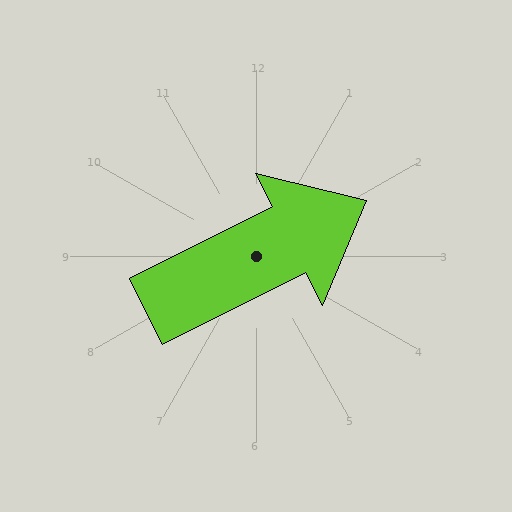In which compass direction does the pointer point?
Northeast.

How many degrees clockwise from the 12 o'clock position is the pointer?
Approximately 63 degrees.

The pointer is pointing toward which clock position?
Roughly 2 o'clock.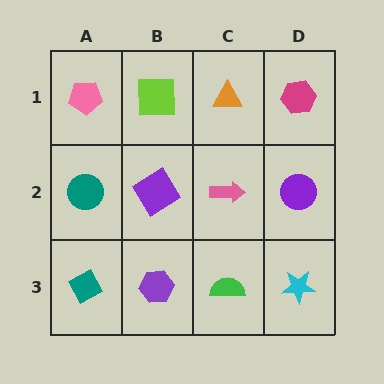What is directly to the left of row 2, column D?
A pink arrow.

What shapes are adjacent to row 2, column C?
An orange triangle (row 1, column C), a green semicircle (row 3, column C), a purple diamond (row 2, column B), a purple circle (row 2, column D).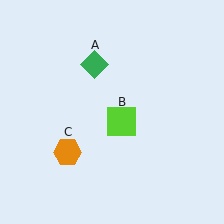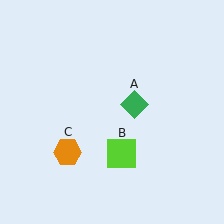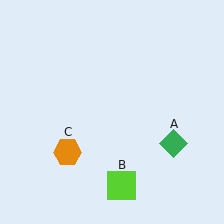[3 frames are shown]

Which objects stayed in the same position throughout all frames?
Orange hexagon (object C) remained stationary.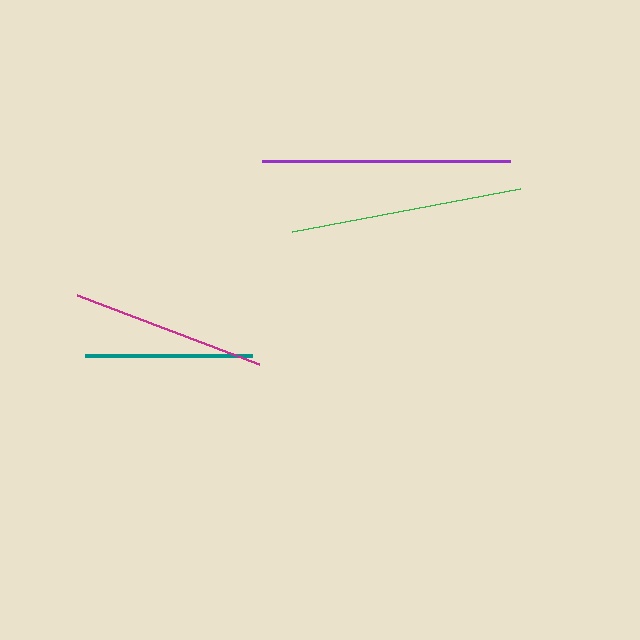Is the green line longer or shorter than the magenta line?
The green line is longer than the magenta line.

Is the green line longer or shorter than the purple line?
The purple line is longer than the green line.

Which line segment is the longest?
The purple line is the longest at approximately 248 pixels.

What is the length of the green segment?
The green segment is approximately 232 pixels long.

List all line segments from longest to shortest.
From longest to shortest: purple, green, magenta, teal.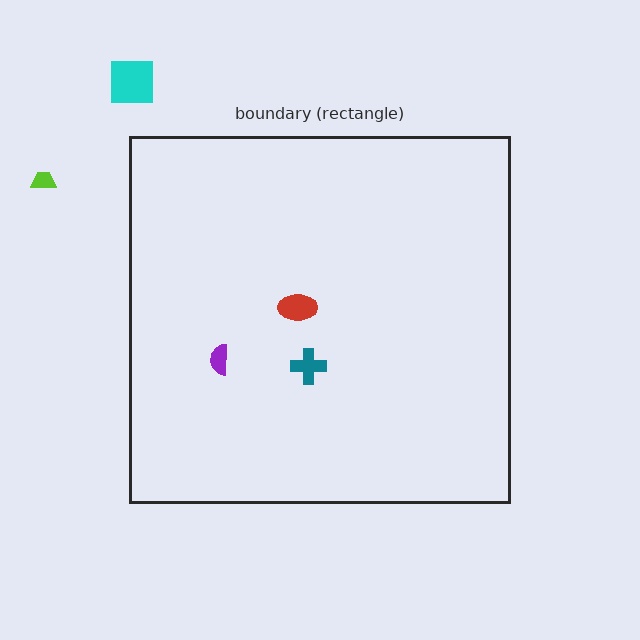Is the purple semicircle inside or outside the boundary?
Inside.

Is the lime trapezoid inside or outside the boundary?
Outside.